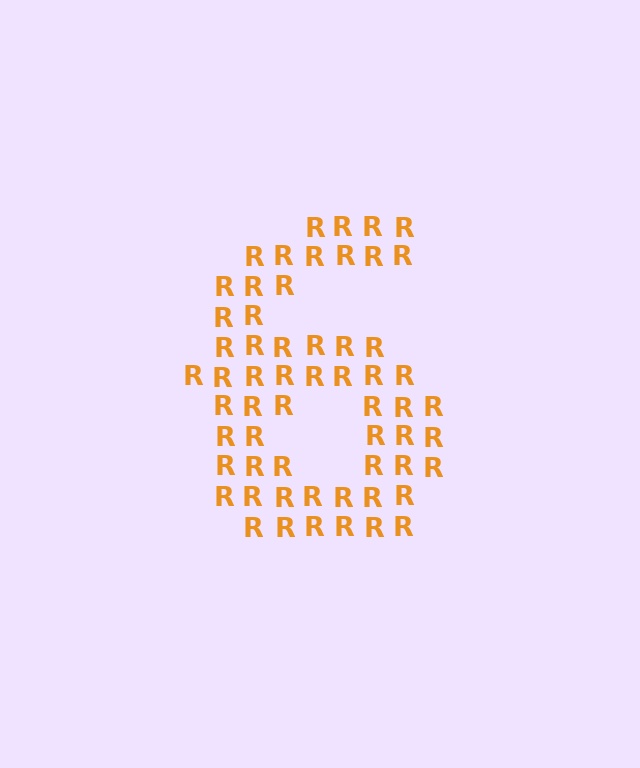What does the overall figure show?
The overall figure shows the digit 6.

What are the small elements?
The small elements are letter R's.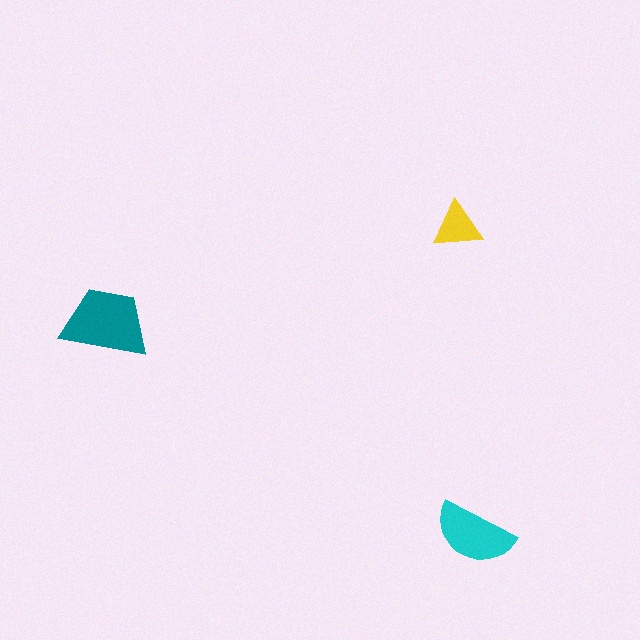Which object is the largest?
The teal trapezoid.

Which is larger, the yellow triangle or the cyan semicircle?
The cyan semicircle.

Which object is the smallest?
The yellow triangle.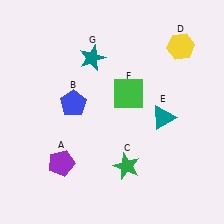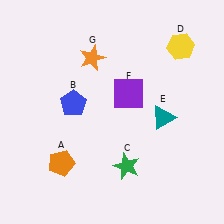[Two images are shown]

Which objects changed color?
A changed from purple to orange. F changed from green to purple. G changed from teal to orange.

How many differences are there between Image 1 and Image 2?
There are 3 differences between the two images.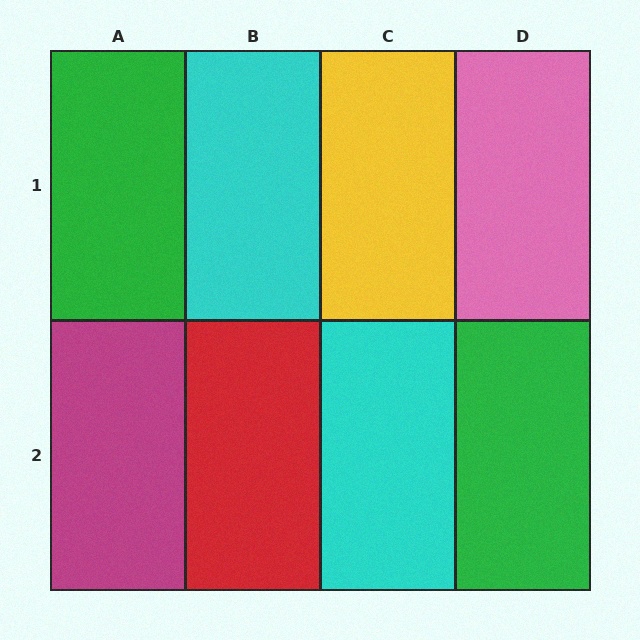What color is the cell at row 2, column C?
Cyan.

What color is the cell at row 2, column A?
Magenta.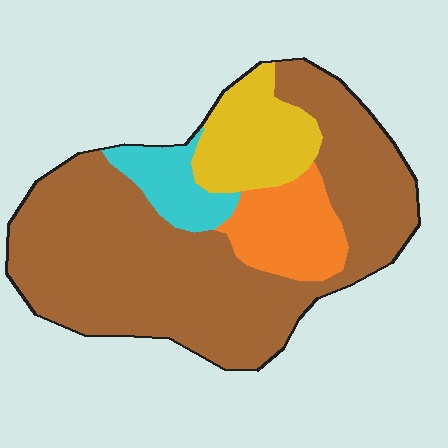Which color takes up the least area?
Cyan, at roughly 10%.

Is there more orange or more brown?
Brown.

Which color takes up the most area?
Brown, at roughly 65%.